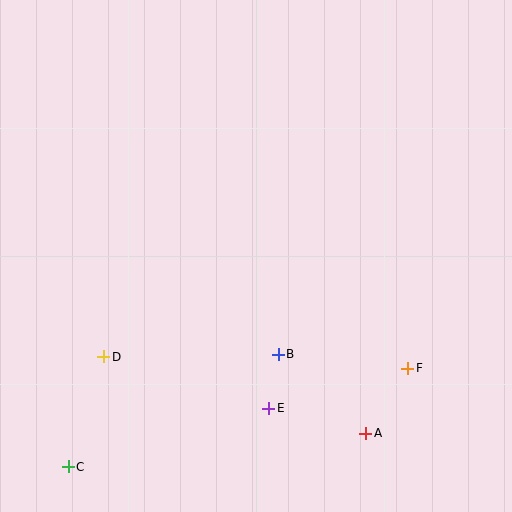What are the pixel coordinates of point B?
Point B is at (278, 354).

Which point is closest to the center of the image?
Point B at (278, 354) is closest to the center.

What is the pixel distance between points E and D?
The distance between E and D is 173 pixels.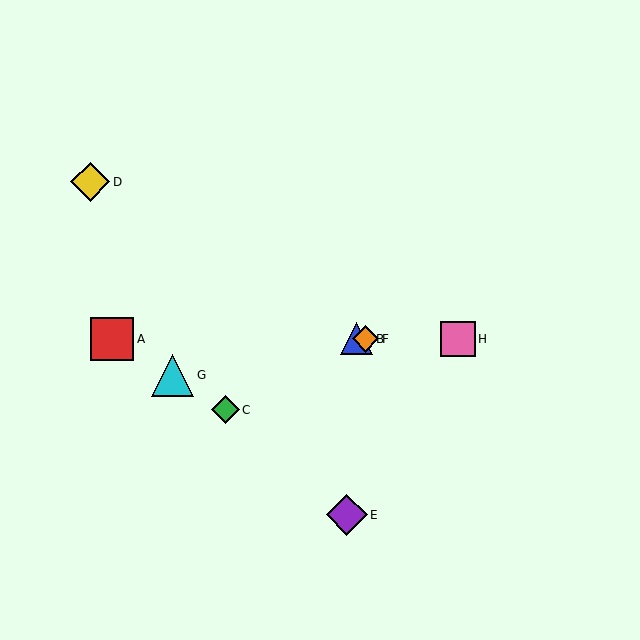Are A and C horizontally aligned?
No, A is at y≈339 and C is at y≈410.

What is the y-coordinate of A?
Object A is at y≈339.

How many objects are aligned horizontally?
4 objects (A, B, F, H) are aligned horizontally.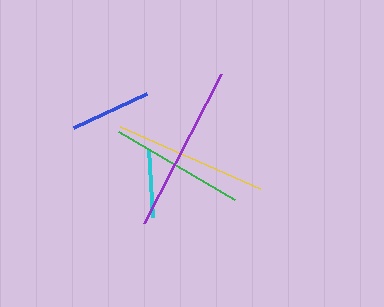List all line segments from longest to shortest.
From longest to shortest: purple, yellow, green, blue, cyan.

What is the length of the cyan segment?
The cyan segment is approximately 68 pixels long.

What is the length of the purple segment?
The purple segment is approximately 167 pixels long.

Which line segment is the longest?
The purple line is the longest at approximately 167 pixels.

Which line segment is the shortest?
The cyan line is the shortest at approximately 68 pixels.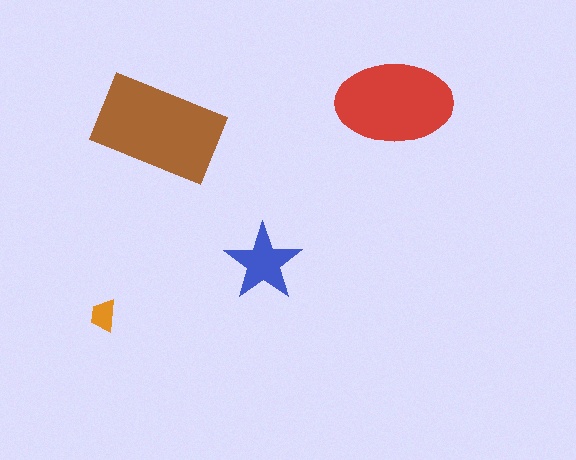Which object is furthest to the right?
The red ellipse is rightmost.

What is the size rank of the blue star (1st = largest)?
3rd.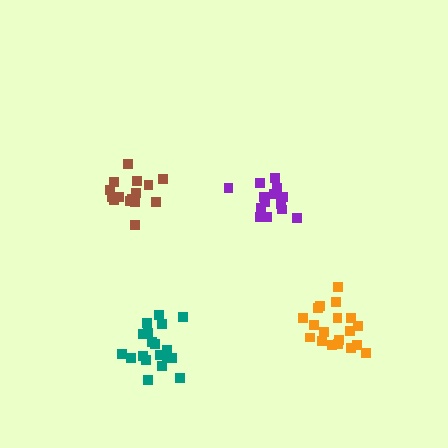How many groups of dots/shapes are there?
There are 4 groups.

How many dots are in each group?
Group 1: 19 dots, Group 2: 15 dots, Group 3: 19 dots, Group 4: 14 dots (67 total).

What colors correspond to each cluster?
The clusters are colored: teal, brown, orange, purple.